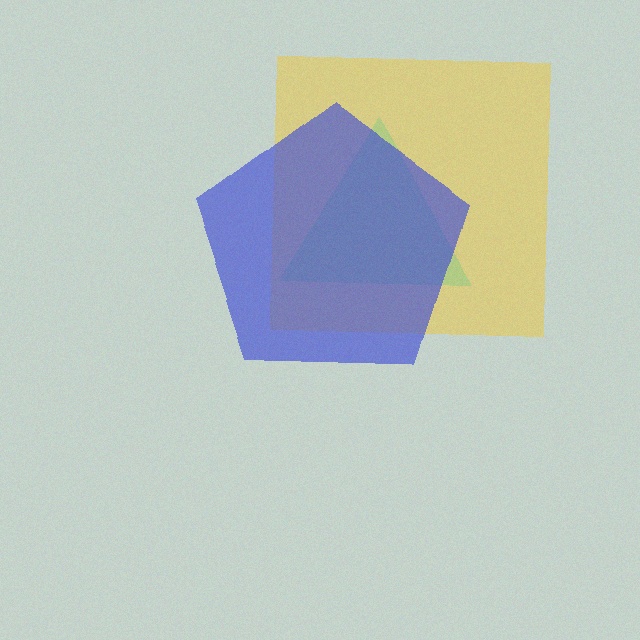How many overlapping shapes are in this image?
There are 3 overlapping shapes in the image.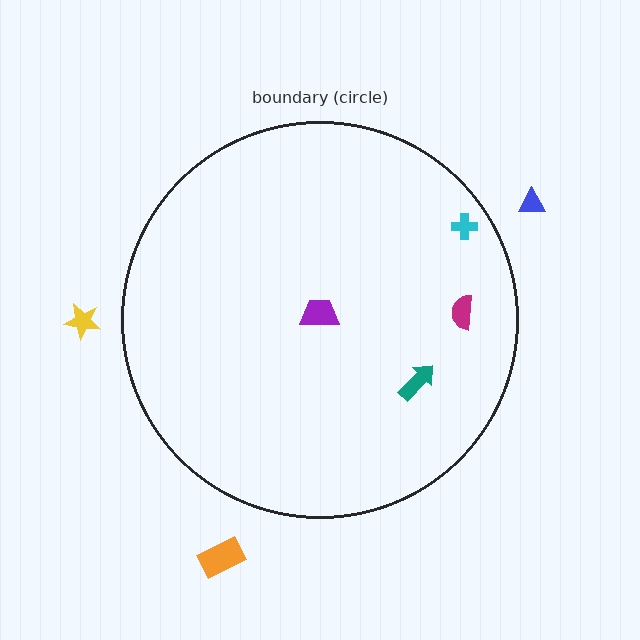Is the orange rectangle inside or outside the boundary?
Outside.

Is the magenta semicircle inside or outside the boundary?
Inside.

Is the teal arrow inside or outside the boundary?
Inside.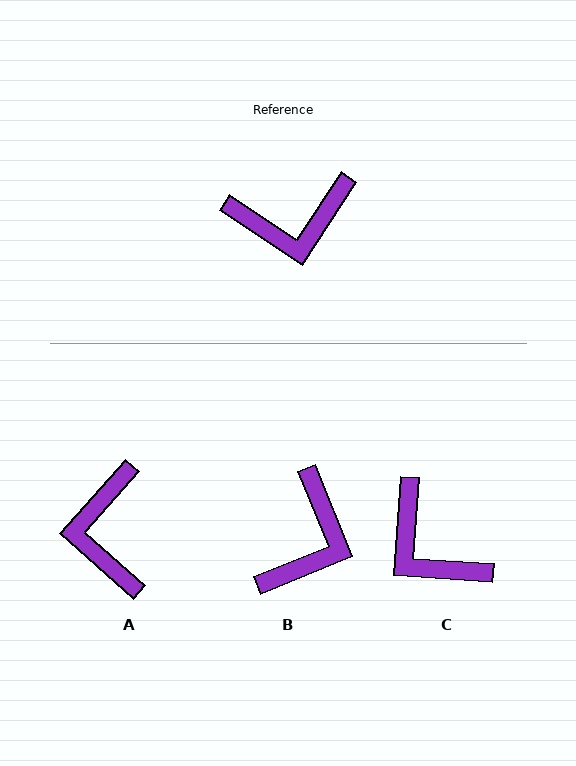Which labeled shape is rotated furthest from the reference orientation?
A, about 98 degrees away.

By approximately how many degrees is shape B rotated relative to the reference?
Approximately 56 degrees counter-clockwise.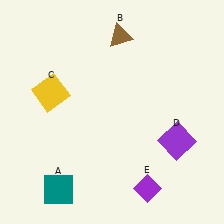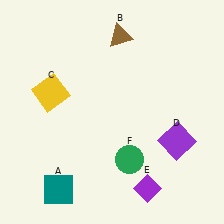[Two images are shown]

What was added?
A green circle (F) was added in Image 2.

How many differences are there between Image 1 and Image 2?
There is 1 difference between the two images.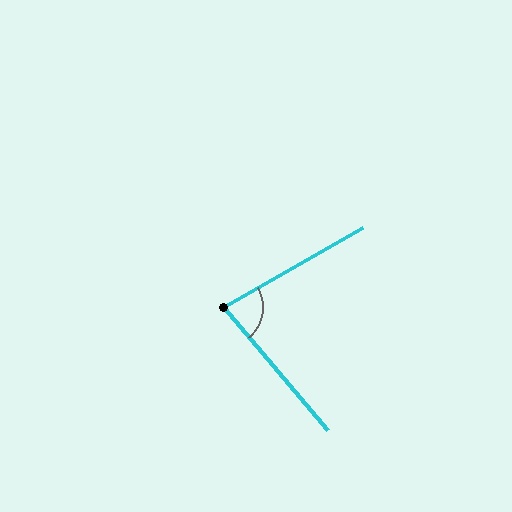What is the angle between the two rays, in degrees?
Approximately 79 degrees.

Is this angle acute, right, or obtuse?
It is acute.